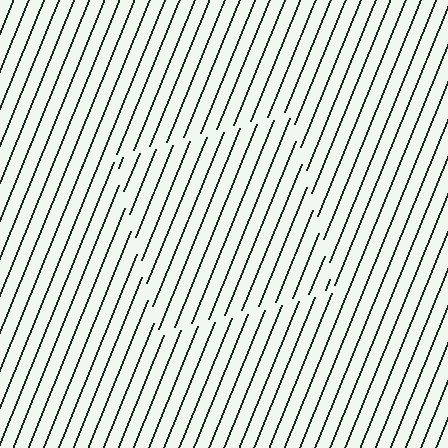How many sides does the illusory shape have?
4 sides — the line-ends trace a square.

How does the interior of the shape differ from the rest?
The interior of the shape contains the same grating, shifted by half a period — the contour is defined by the phase discontinuity where line-ends from the inner and outer gratings abut.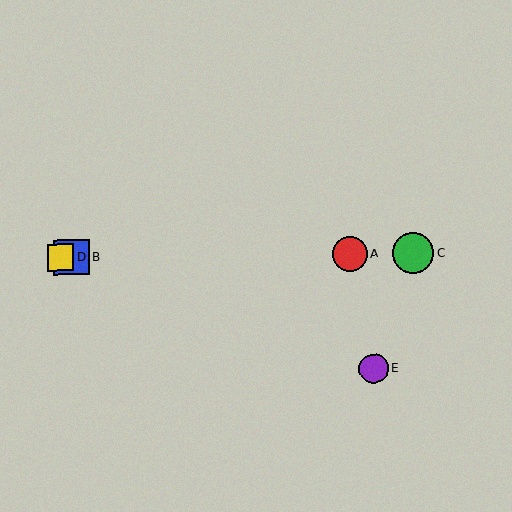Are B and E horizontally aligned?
No, B is at y≈257 and E is at y≈369.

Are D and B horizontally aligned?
Yes, both are at y≈257.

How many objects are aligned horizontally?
4 objects (A, B, C, D) are aligned horizontally.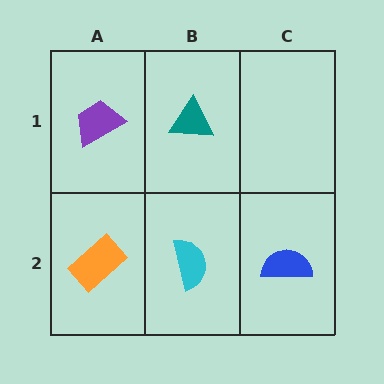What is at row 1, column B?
A teal triangle.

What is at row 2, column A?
An orange rectangle.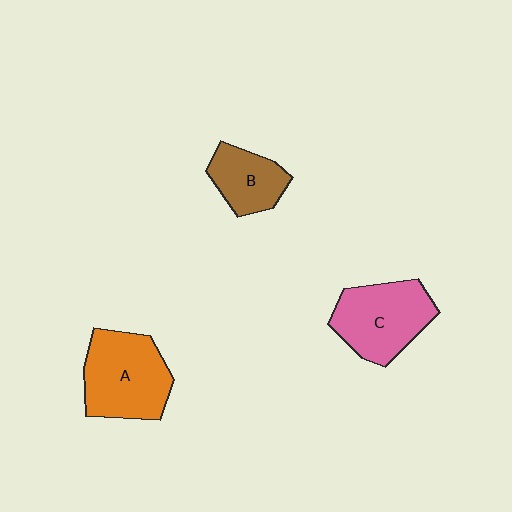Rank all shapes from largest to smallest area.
From largest to smallest: A (orange), C (pink), B (brown).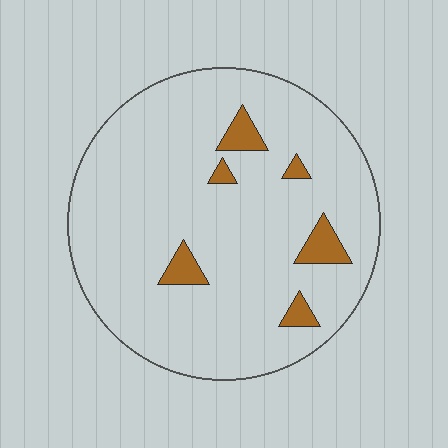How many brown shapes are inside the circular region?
6.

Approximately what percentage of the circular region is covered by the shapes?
Approximately 5%.